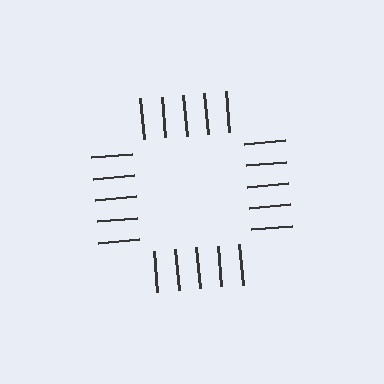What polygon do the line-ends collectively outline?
An illusory square — the line segments terminate on its edges but no continuous stroke is drawn.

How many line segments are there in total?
20 — 5 along each of the 4 edges.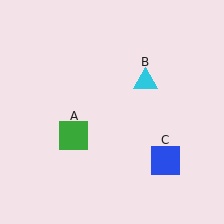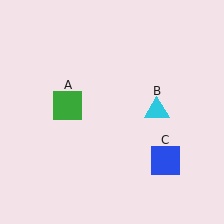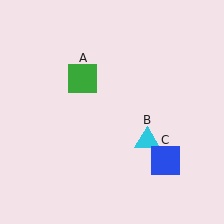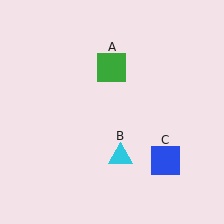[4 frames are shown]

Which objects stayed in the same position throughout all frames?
Blue square (object C) remained stationary.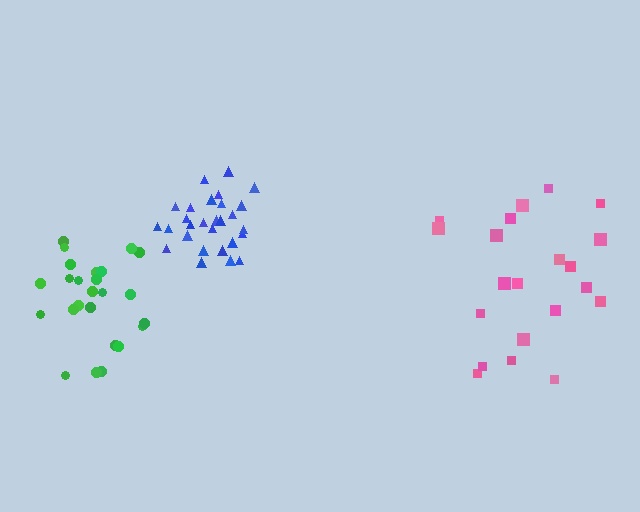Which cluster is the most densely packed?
Blue.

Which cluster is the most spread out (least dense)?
Pink.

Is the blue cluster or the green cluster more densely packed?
Blue.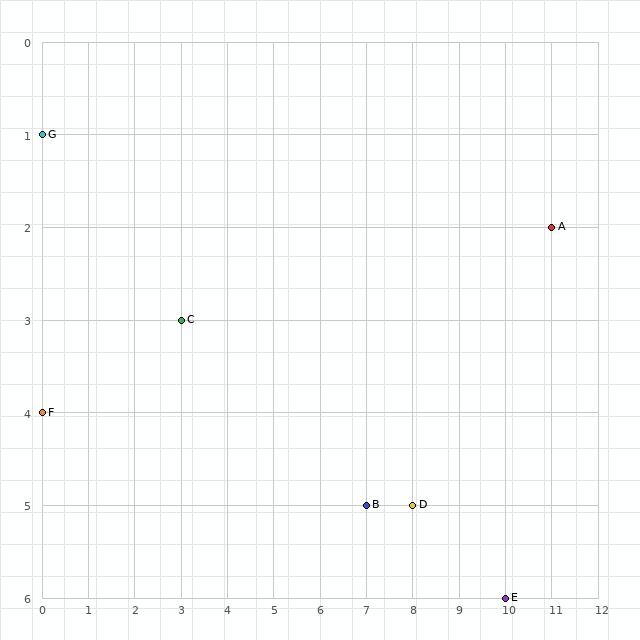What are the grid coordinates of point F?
Point F is at grid coordinates (0, 4).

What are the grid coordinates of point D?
Point D is at grid coordinates (8, 5).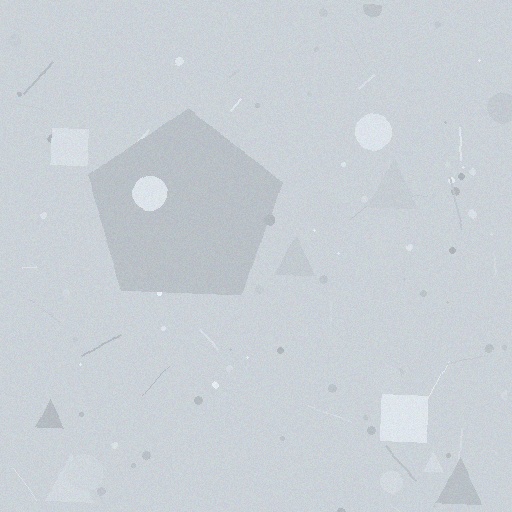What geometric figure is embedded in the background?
A pentagon is embedded in the background.